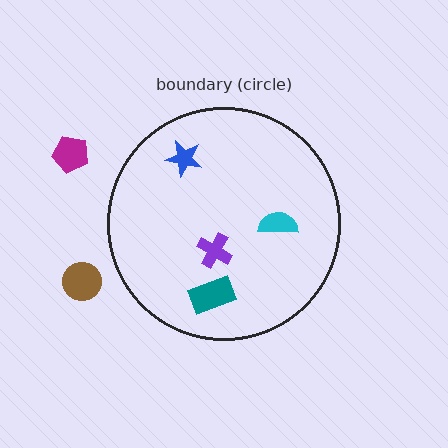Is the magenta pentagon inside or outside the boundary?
Outside.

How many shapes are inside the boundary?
4 inside, 2 outside.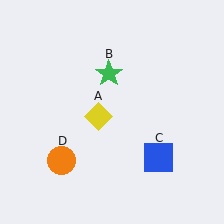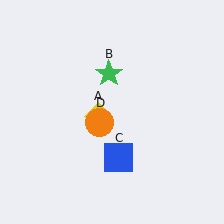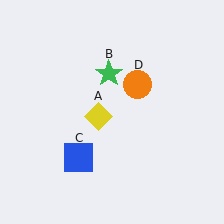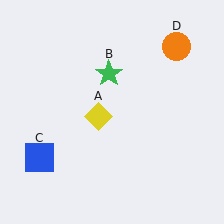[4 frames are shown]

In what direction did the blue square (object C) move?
The blue square (object C) moved left.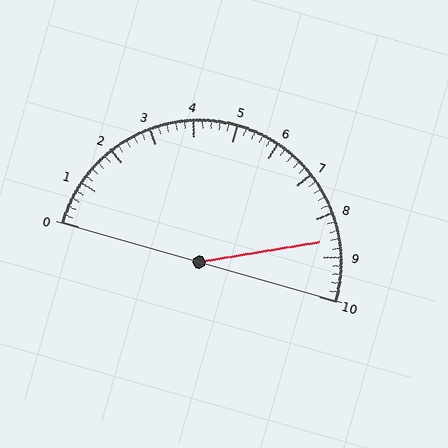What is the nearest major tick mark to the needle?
The nearest major tick mark is 9.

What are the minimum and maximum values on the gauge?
The gauge ranges from 0 to 10.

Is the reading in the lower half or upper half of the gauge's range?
The reading is in the upper half of the range (0 to 10).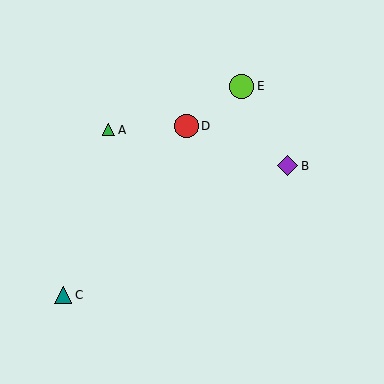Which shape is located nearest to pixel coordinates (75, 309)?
The teal triangle (labeled C) at (63, 295) is nearest to that location.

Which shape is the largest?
The lime circle (labeled E) is the largest.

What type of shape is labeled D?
Shape D is a red circle.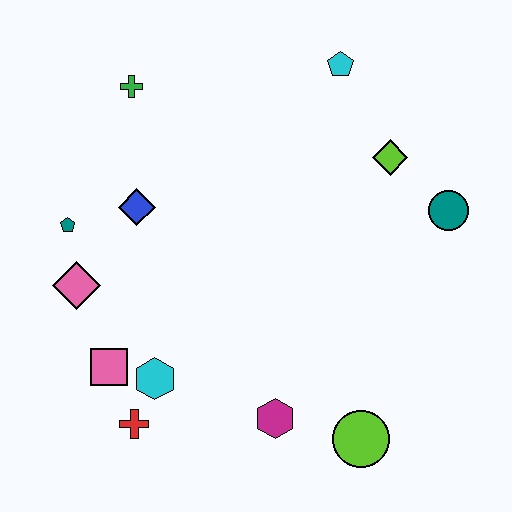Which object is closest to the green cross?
The blue diamond is closest to the green cross.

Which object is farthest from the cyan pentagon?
The red cross is farthest from the cyan pentagon.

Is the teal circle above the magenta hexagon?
Yes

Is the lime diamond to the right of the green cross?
Yes